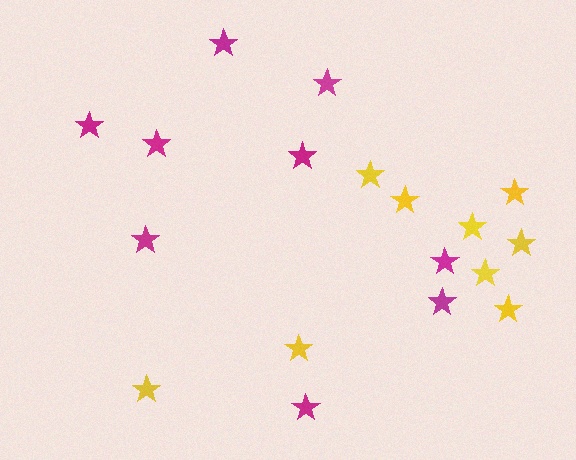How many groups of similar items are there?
There are 2 groups: one group of magenta stars (9) and one group of yellow stars (9).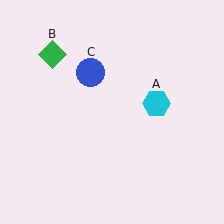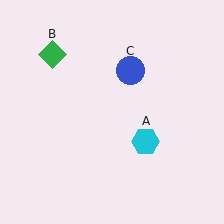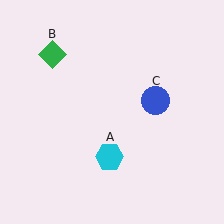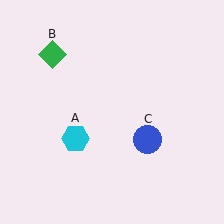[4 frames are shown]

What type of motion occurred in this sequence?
The cyan hexagon (object A), blue circle (object C) rotated clockwise around the center of the scene.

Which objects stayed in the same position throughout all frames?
Green diamond (object B) remained stationary.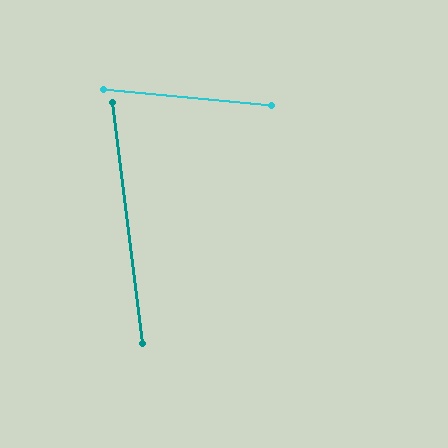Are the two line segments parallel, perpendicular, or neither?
Neither parallel nor perpendicular — they differ by about 77°.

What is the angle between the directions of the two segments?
Approximately 77 degrees.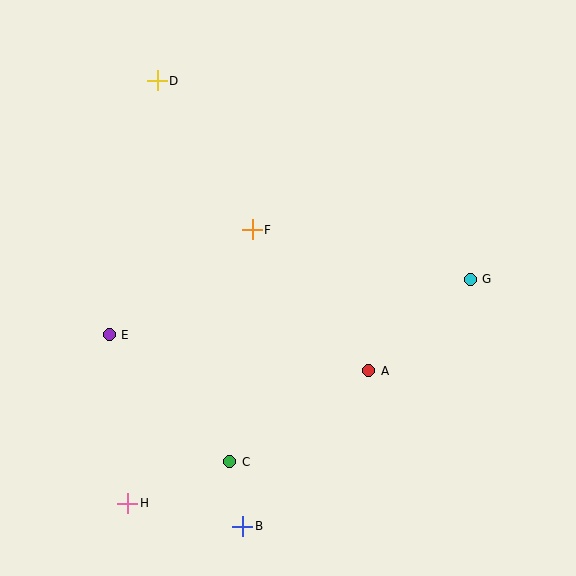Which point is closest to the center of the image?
Point F at (252, 230) is closest to the center.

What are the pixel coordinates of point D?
Point D is at (157, 81).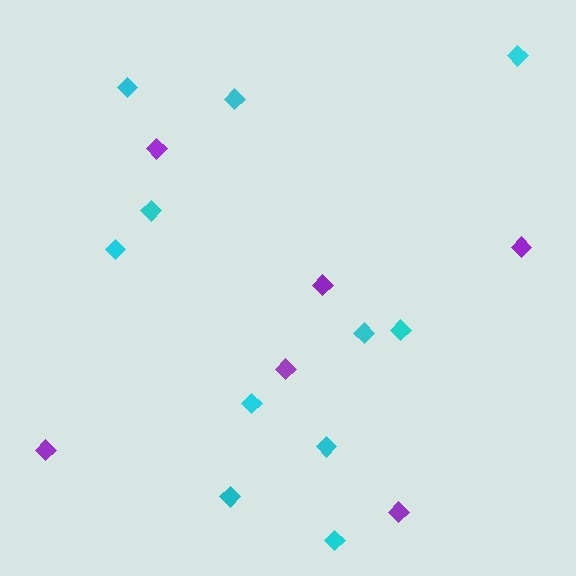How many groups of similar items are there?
There are 2 groups: one group of purple diamonds (6) and one group of cyan diamonds (11).